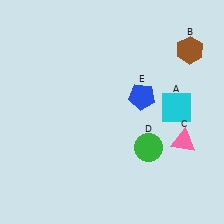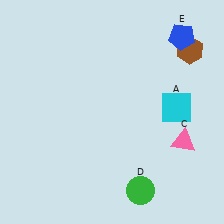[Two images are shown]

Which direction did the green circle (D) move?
The green circle (D) moved down.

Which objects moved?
The objects that moved are: the green circle (D), the blue pentagon (E).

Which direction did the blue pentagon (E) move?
The blue pentagon (E) moved up.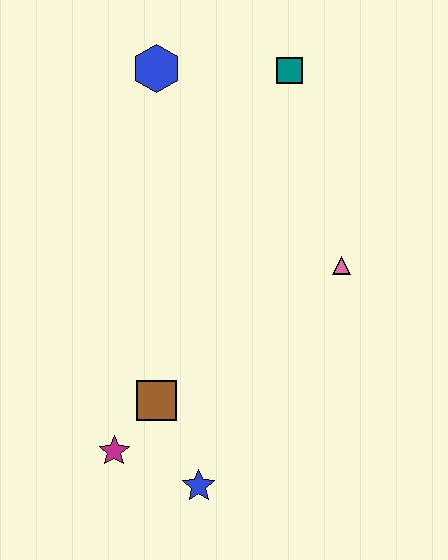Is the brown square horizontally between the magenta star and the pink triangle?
Yes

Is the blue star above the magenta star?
No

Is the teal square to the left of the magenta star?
No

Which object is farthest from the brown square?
The teal square is farthest from the brown square.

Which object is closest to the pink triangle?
The teal square is closest to the pink triangle.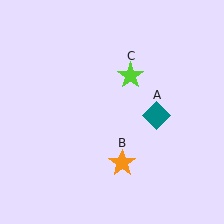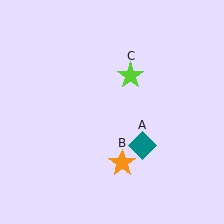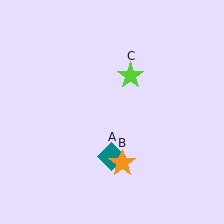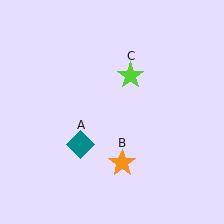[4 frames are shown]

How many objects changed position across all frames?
1 object changed position: teal diamond (object A).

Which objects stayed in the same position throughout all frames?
Orange star (object B) and lime star (object C) remained stationary.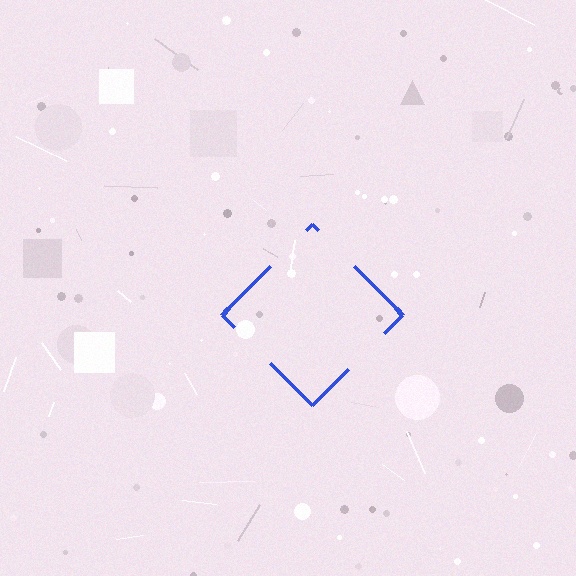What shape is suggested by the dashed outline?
The dashed outline suggests a diamond.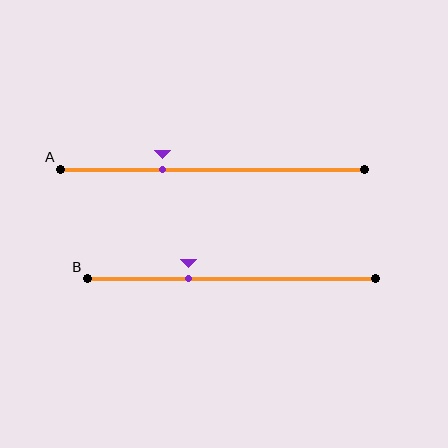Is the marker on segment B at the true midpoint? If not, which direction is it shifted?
No, the marker on segment B is shifted to the left by about 15% of the segment length.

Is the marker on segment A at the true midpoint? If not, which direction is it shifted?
No, the marker on segment A is shifted to the left by about 16% of the segment length.